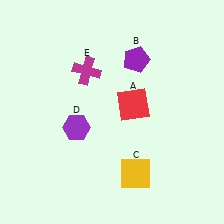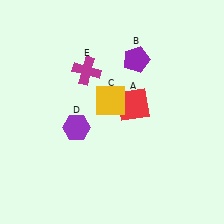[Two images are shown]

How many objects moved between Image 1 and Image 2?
1 object moved between the two images.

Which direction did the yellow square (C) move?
The yellow square (C) moved up.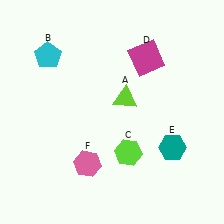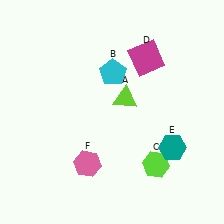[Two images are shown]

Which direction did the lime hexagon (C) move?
The lime hexagon (C) moved right.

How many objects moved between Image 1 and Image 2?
2 objects moved between the two images.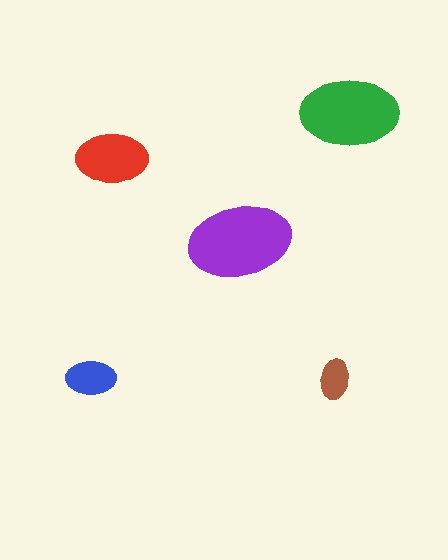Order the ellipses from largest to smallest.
the purple one, the green one, the red one, the blue one, the brown one.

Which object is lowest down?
The brown ellipse is bottommost.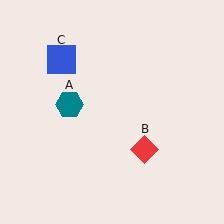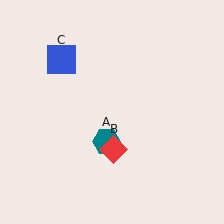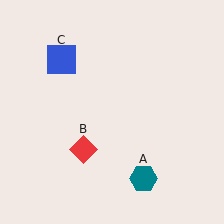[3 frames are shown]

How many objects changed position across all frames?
2 objects changed position: teal hexagon (object A), red diamond (object B).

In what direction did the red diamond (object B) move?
The red diamond (object B) moved left.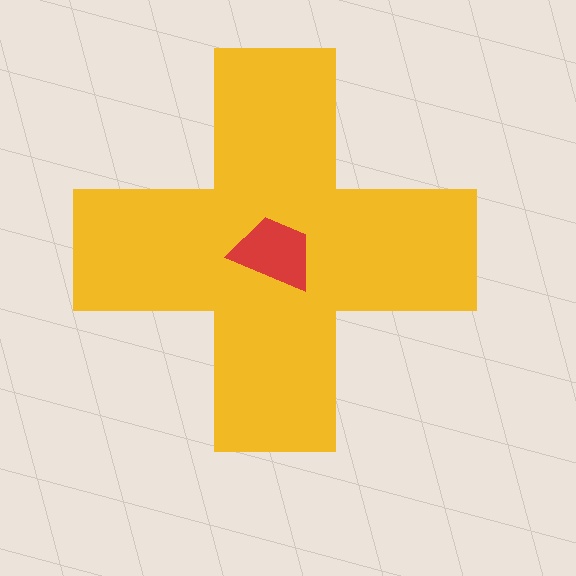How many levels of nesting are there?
2.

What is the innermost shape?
The red trapezoid.